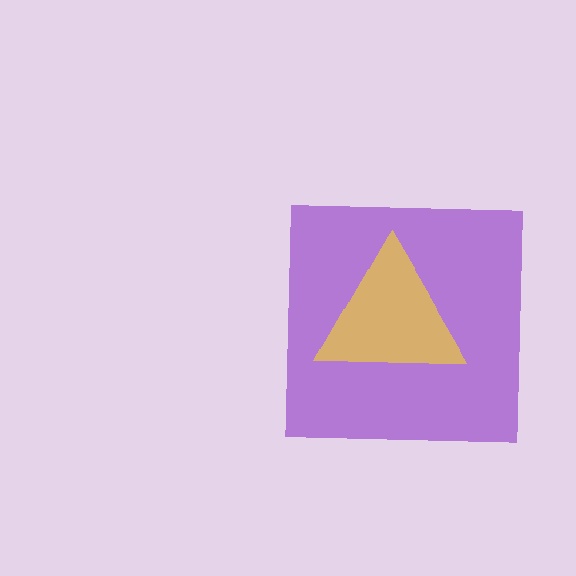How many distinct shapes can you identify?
There are 2 distinct shapes: a purple square, a yellow triangle.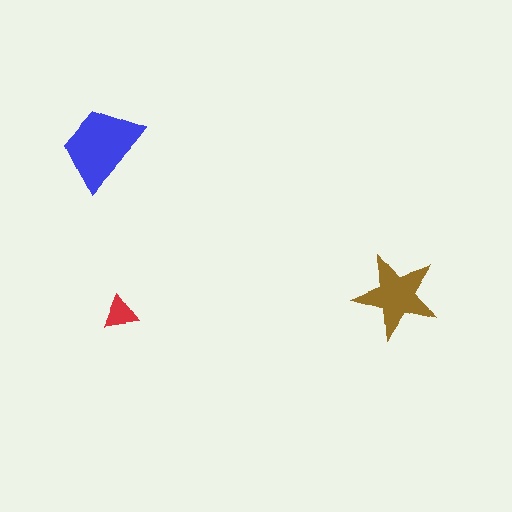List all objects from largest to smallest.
The blue trapezoid, the brown star, the red triangle.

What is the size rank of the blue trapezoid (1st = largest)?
1st.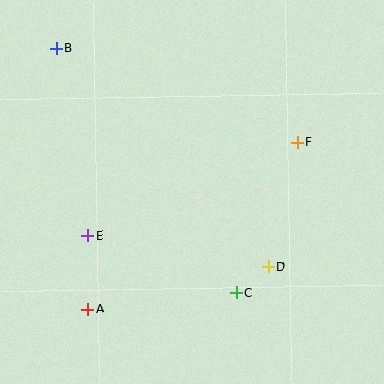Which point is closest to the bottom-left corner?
Point A is closest to the bottom-left corner.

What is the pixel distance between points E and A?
The distance between E and A is 74 pixels.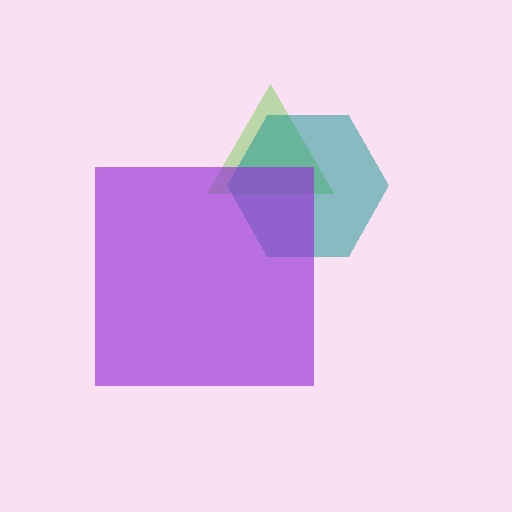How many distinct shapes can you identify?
There are 3 distinct shapes: a lime triangle, a teal hexagon, a purple square.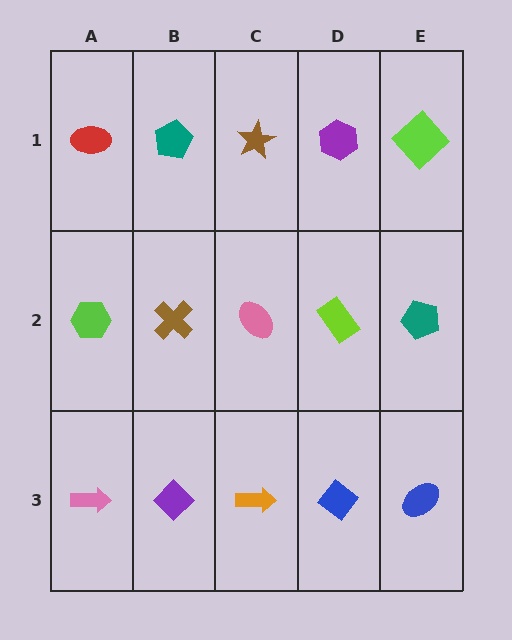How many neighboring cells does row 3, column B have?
3.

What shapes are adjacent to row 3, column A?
A lime hexagon (row 2, column A), a purple diamond (row 3, column B).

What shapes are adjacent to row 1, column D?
A lime rectangle (row 2, column D), a brown star (row 1, column C), a lime diamond (row 1, column E).